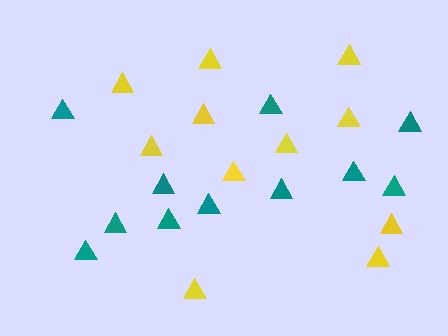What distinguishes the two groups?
There are 2 groups: one group of teal triangles (11) and one group of yellow triangles (11).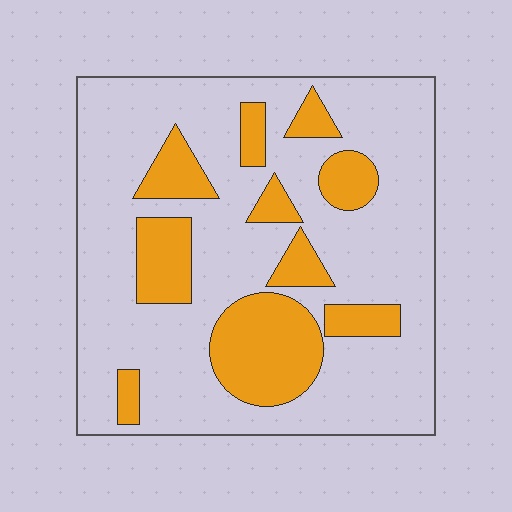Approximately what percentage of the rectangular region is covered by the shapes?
Approximately 25%.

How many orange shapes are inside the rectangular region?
10.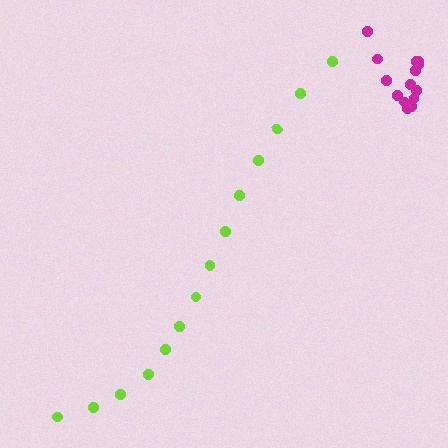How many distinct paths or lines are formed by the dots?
There are 2 distinct paths.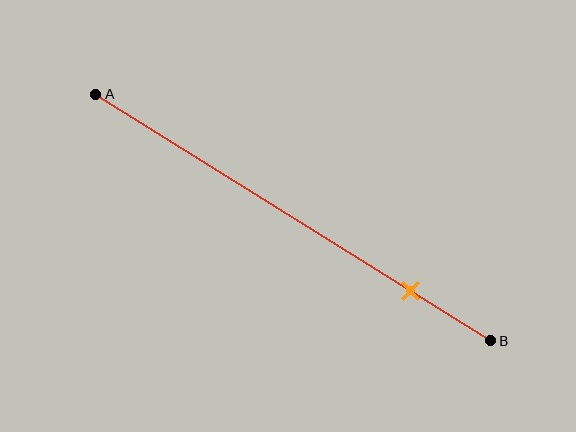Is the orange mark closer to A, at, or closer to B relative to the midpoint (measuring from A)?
The orange mark is closer to point B than the midpoint of segment AB.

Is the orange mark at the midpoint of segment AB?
No, the mark is at about 80% from A, not at the 50% midpoint.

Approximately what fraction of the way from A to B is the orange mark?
The orange mark is approximately 80% of the way from A to B.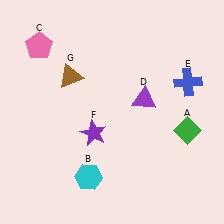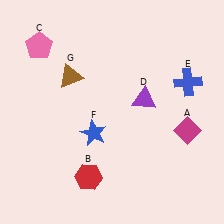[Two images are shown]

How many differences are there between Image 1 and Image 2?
There are 3 differences between the two images.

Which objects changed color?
A changed from green to magenta. B changed from cyan to red. F changed from purple to blue.